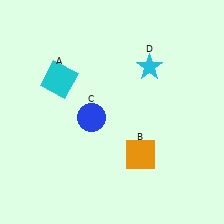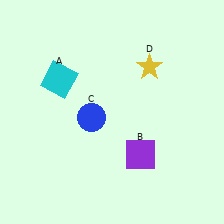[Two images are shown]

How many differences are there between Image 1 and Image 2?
There are 2 differences between the two images.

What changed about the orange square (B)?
In Image 1, B is orange. In Image 2, it changed to purple.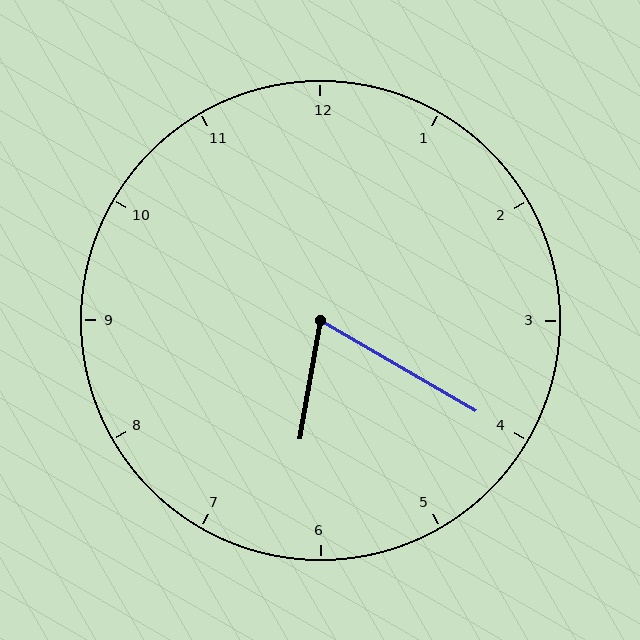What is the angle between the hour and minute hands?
Approximately 70 degrees.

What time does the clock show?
6:20.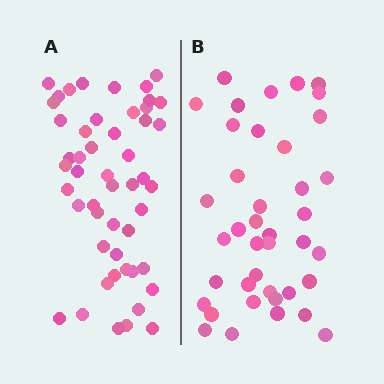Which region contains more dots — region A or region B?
Region A (the left region) has more dots.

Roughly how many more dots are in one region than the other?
Region A has roughly 10 or so more dots than region B.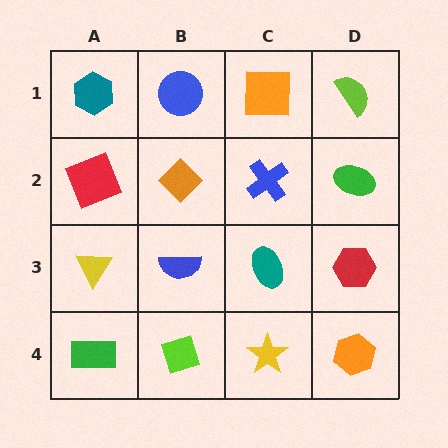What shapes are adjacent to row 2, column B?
A blue circle (row 1, column B), a blue semicircle (row 3, column B), a red square (row 2, column A), a blue cross (row 2, column C).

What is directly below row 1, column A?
A red square.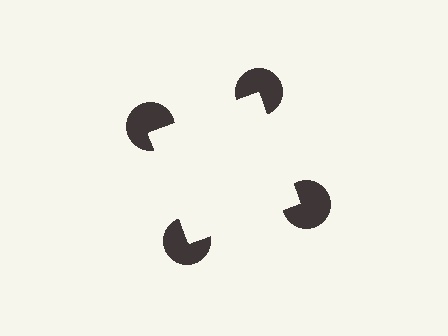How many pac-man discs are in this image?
There are 4 — one at each vertex of the illusory square.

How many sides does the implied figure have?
4 sides.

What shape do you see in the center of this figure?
An illusory square — its edges are inferred from the aligned wedge cuts in the pac-man discs, not physically drawn.